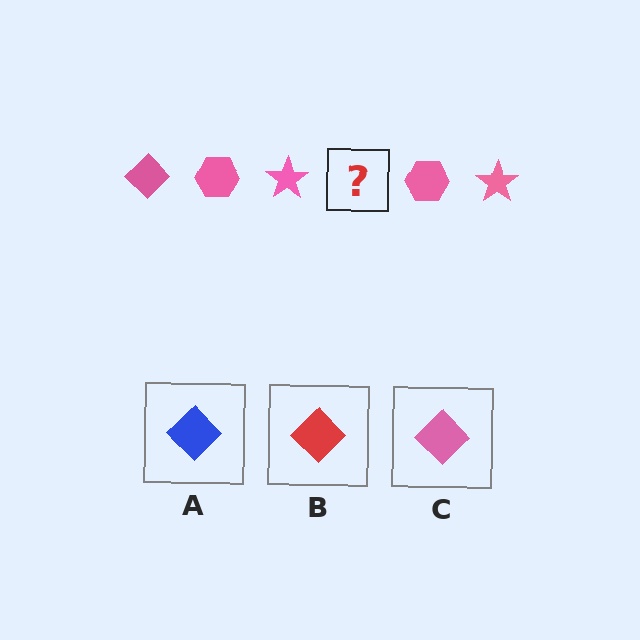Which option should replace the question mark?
Option C.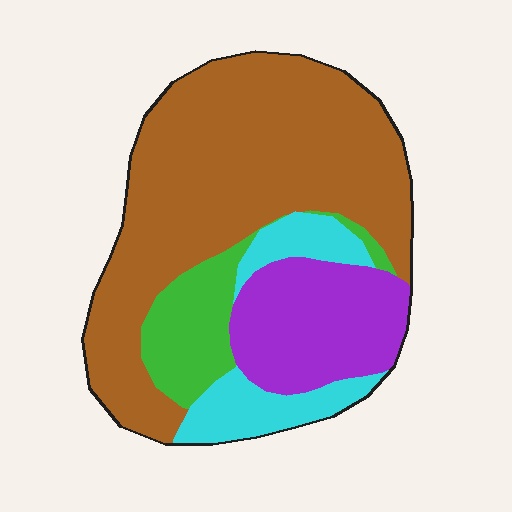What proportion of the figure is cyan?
Cyan covers 13% of the figure.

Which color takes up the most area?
Brown, at roughly 55%.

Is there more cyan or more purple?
Purple.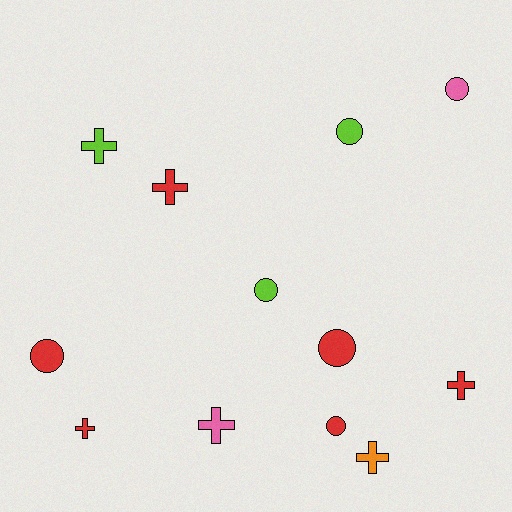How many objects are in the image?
There are 12 objects.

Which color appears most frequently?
Red, with 6 objects.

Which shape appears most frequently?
Cross, with 6 objects.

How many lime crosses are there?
There is 1 lime cross.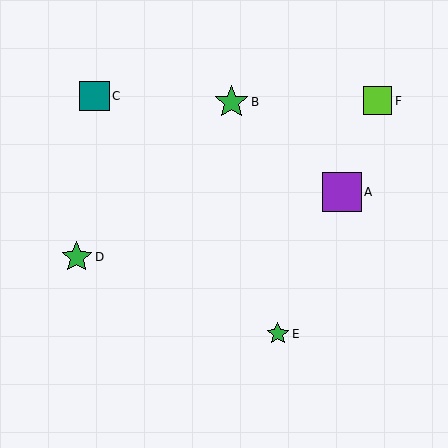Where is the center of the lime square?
The center of the lime square is at (377, 101).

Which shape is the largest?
The purple square (labeled A) is the largest.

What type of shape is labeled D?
Shape D is a green star.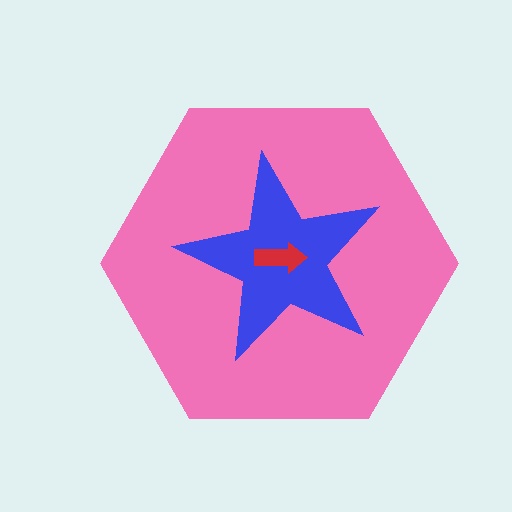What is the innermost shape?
The red arrow.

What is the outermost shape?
The pink hexagon.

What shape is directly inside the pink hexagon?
The blue star.